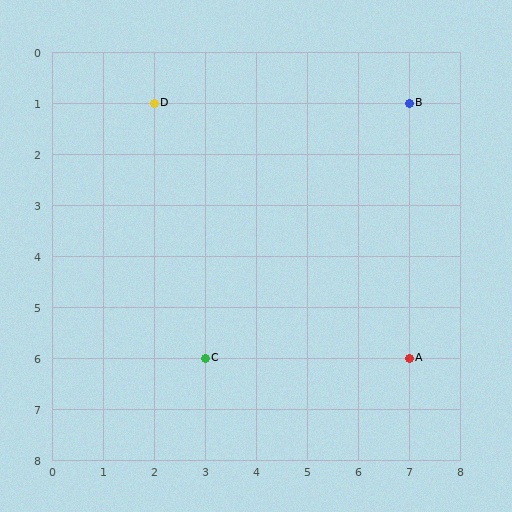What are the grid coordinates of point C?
Point C is at grid coordinates (3, 6).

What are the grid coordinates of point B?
Point B is at grid coordinates (7, 1).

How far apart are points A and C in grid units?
Points A and C are 4 columns apart.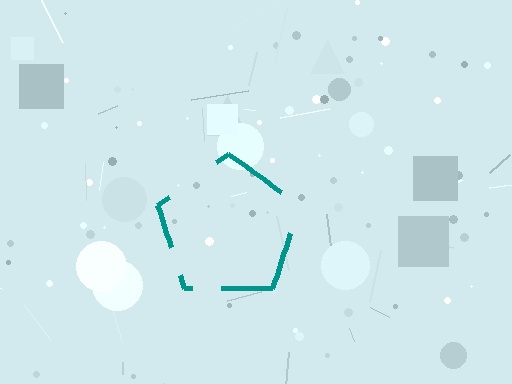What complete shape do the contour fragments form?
The contour fragments form a pentagon.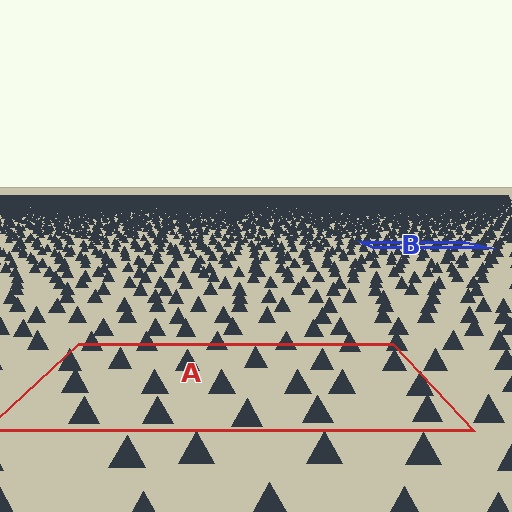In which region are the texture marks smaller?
The texture marks are smaller in region B, because it is farther away.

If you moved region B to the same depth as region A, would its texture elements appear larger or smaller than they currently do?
They would appear larger. At a closer depth, the same texture elements are projected at a bigger on-screen size.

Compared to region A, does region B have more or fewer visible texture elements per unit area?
Region B has more texture elements per unit area — they are packed more densely because it is farther away.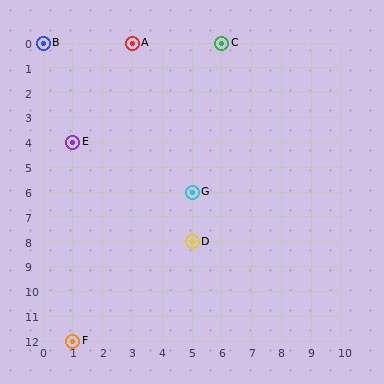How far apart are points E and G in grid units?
Points E and G are 4 columns and 2 rows apart (about 4.5 grid units diagonally).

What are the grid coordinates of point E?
Point E is at grid coordinates (1, 4).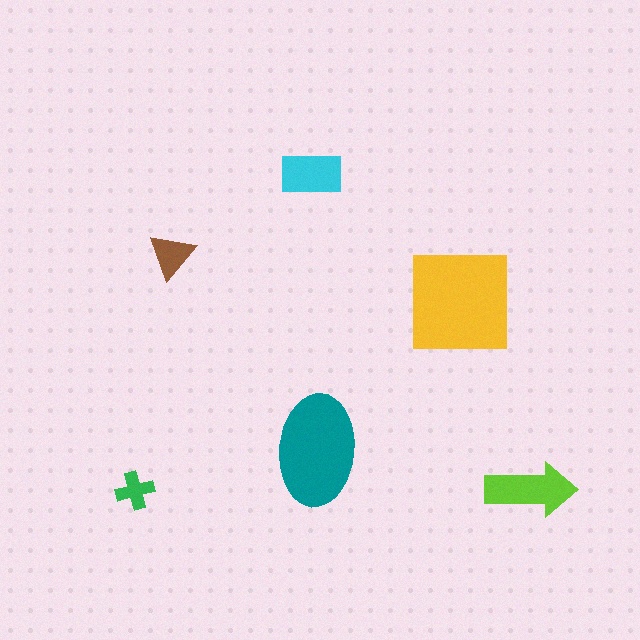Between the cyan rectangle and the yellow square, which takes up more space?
The yellow square.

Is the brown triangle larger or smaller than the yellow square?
Smaller.